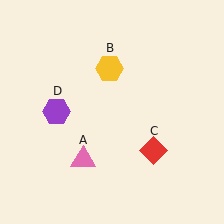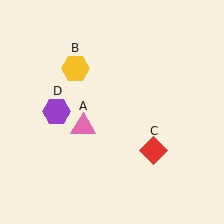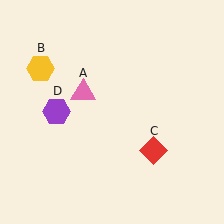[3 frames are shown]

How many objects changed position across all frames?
2 objects changed position: pink triangle (object A), yellow hexagon (object B).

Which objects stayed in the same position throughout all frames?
Red diamond (object C) and purple hexagon (object D) remained stationary.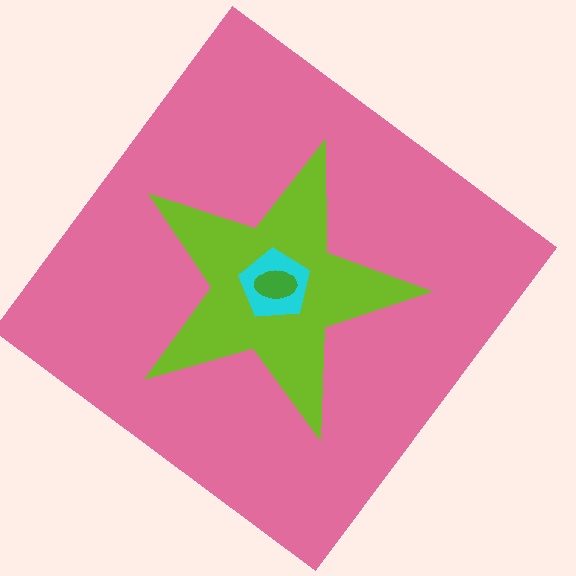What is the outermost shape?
The pink diamond.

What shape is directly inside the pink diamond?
The lime star.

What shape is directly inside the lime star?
The cyan pentagon.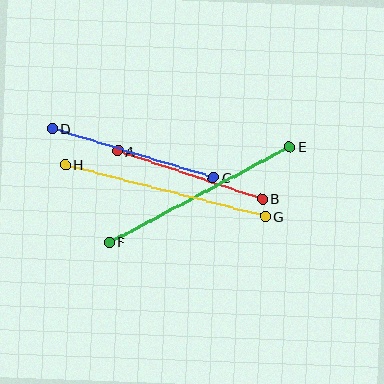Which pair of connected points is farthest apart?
Points G and H are farthest apart.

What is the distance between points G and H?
The distance is approximately 207 pixels.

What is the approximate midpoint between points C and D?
The midpoint is at approximately (133, 153) pixels.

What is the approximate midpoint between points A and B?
The midpoint is at approximately (190, 175) pixels.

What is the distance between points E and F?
The distance is approximately 204 pixels.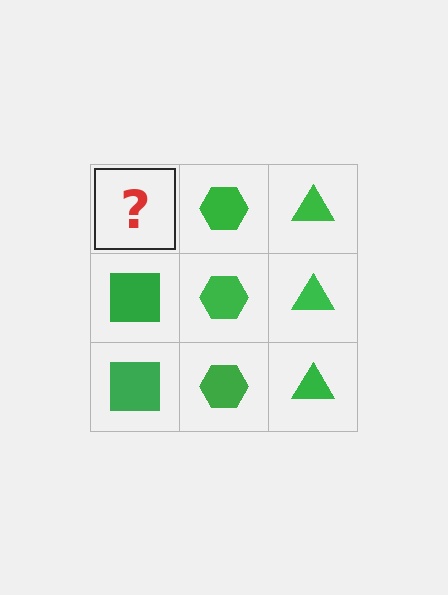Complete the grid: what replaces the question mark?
The question mark should be replaced with a green square.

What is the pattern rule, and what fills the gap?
The rule is that each column has a consistent shape. The gap should be filled with a green square.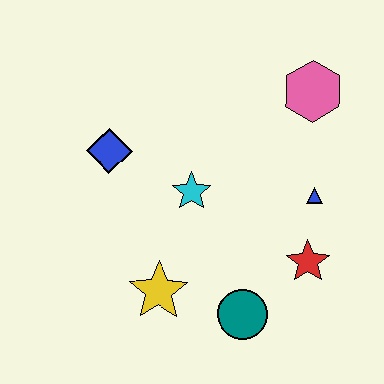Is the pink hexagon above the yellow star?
Yes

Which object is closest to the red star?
The blue triangle is closest to the red star.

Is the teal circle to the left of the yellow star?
No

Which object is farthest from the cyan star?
The pink hexagon is farthest from the cyan star.